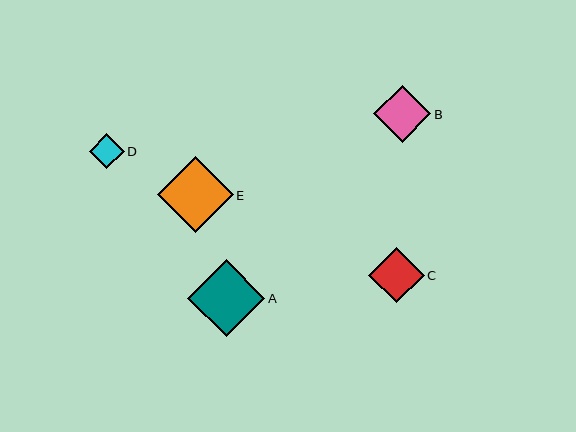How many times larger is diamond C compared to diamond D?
Diamond C is approximately 1.6 times the size of diamond D.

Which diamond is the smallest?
Diamond D is the smallest with a size of approximately 35 pixels.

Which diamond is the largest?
Diamond A is the largest with a size of approximately 78 pixels.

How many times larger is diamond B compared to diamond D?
Diamond B is approximately 1.7 times the size of diamond D.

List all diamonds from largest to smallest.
From largest to smallest: A, E, B, C, D.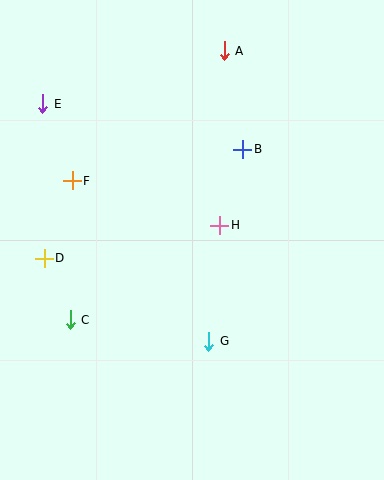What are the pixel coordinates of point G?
Point G is at (209, 341).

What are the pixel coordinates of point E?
Point E is at (43, 104).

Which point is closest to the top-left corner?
Point E is closest to the top-left corner.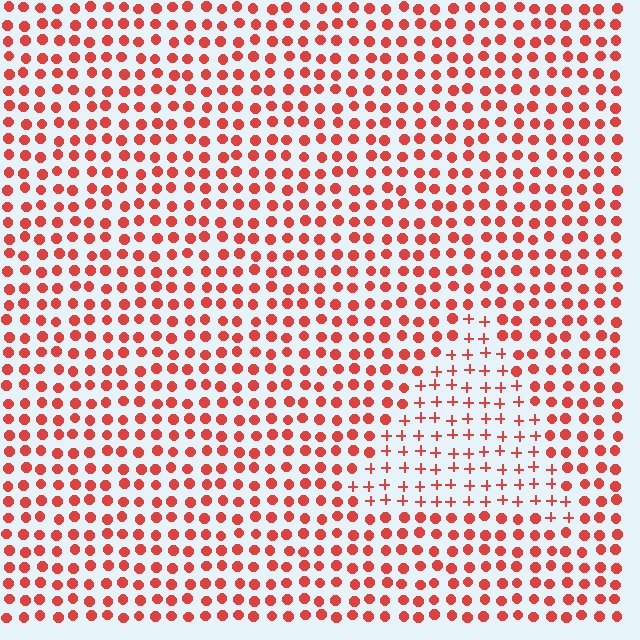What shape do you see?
I see a triangle.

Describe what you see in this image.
The image is filled with small red elements arranged in a uniform grid. A triangle-shaped region contains plus signs, while the surrounding area contains circles. The boundary is defined purely by the change in element shape.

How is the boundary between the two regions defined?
The boundary is defined by a change in element shape: plus signs inside vs. circles outside. All elements share the same color and spacing.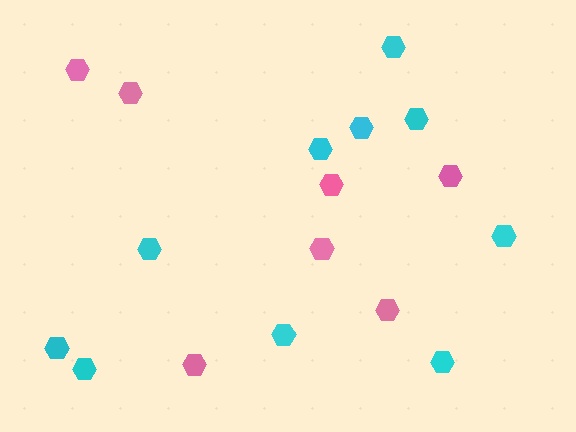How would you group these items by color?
There are 2 groups: one group of pink hexagons (7) and one group of cyan hexagons (10).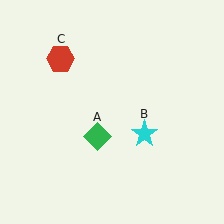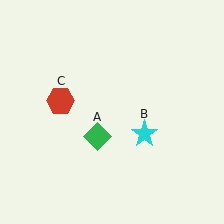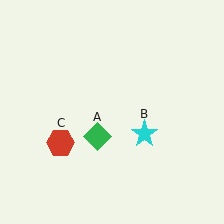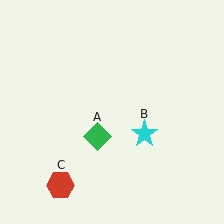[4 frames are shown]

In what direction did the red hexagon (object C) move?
The red hexagon (object C) moved down.